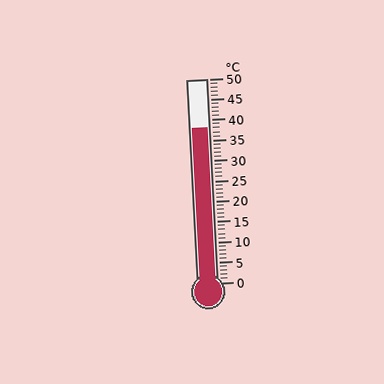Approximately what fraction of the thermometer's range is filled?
The thermometer is filled to approximately 75% of its range.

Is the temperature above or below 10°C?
The temperature is above 10°C.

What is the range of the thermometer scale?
The thermometer scale ranges from 0°C to 50°C.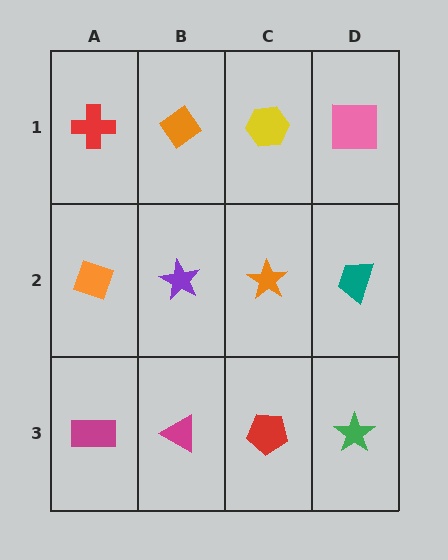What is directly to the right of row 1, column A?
An orange diamond.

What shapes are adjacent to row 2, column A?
A red cross (row 1, column A), a magenta rectangle (row 3, column A), a purple star (row 2, column B).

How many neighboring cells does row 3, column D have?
2.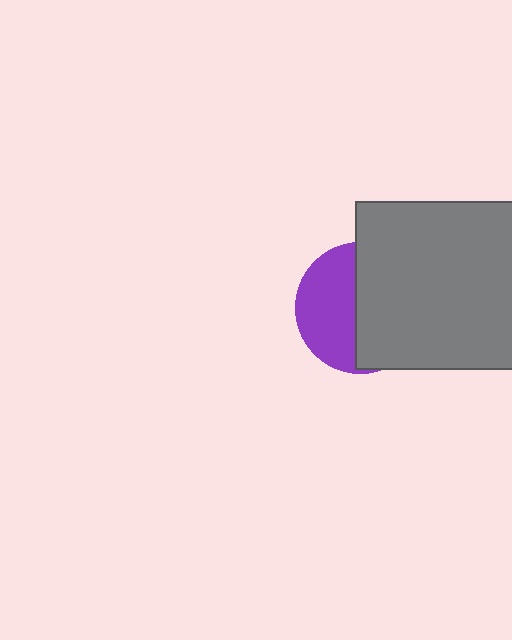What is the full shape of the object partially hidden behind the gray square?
The partially hidden object is a purple circle.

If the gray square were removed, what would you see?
You would see the complete purple circle.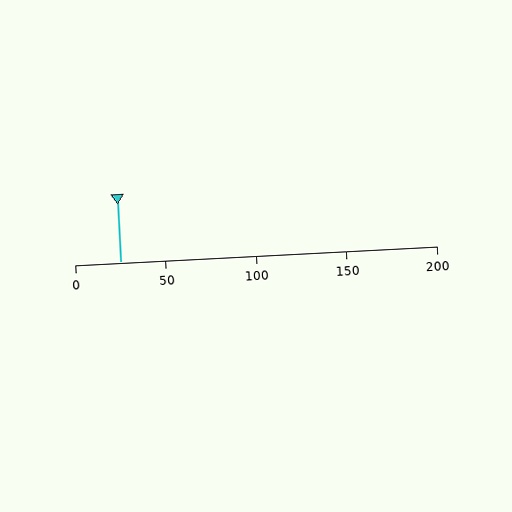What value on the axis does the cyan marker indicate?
The marker indicates approximately 25.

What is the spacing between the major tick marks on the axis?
The major ticks are spaced 50 apart.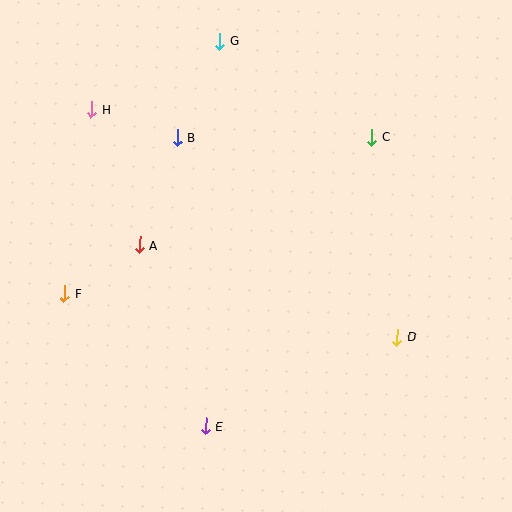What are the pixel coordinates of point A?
Point A is at (139, 245).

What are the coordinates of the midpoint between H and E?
The midpoint between H and E is at (148, 268).